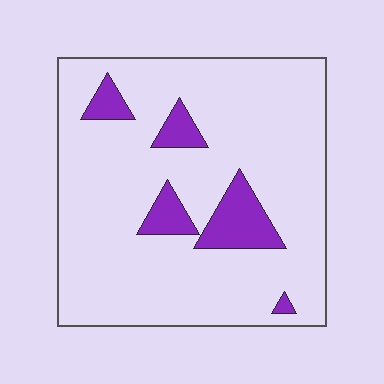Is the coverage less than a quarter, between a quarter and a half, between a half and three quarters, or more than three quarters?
Less than a quarter.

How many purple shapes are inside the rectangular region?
5.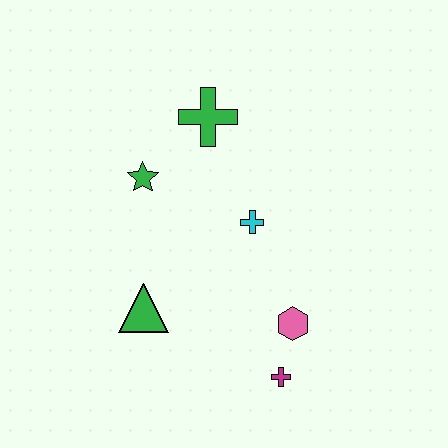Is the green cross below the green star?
No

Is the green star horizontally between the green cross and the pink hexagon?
No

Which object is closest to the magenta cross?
The pink hexagon is closest to the magenta cross.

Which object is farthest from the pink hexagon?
The green cross is farthest from the pink hexagon.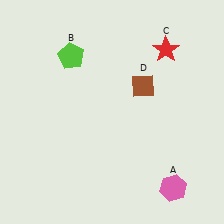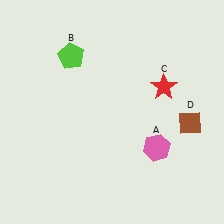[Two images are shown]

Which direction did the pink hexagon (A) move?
The pink hexagon (A) moved up.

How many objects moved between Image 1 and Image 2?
3 objects moved between the two images.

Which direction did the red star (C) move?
The red star (C) moved down.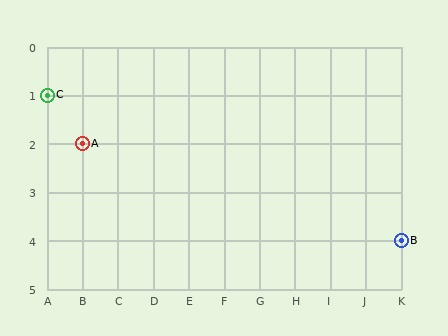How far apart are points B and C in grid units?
Points B and C are 10 columns and 3 rows apart (about 10.4 grid units diagonally).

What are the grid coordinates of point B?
Point B is at grid coordinates (K, 4).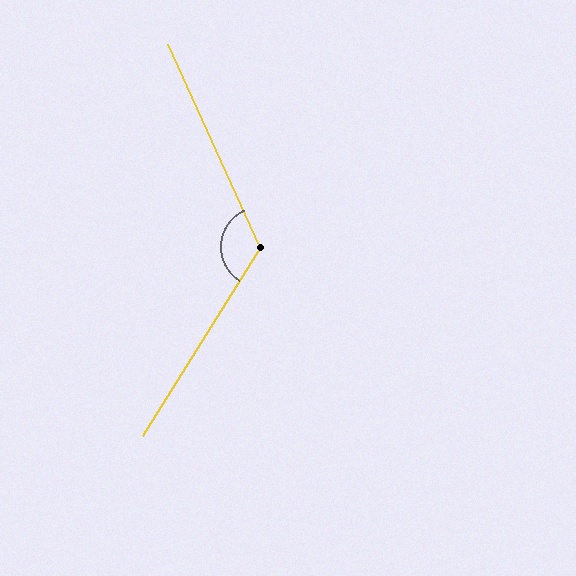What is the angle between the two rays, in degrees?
Approximately 123 degrees.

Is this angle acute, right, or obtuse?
It is obtuse.